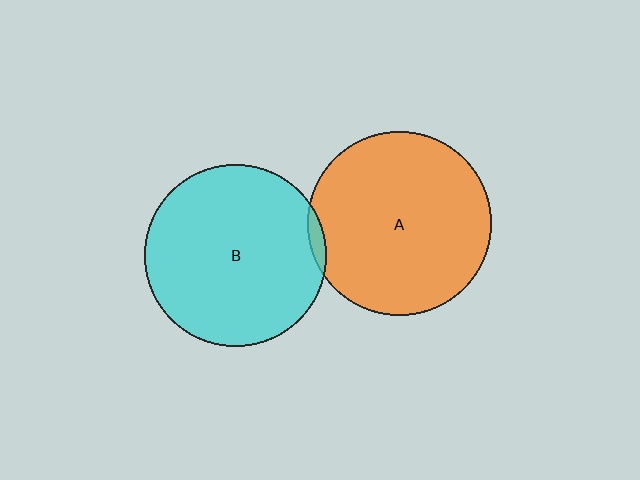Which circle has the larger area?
Circle A (orange).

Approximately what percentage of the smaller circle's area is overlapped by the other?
Approximately 5%.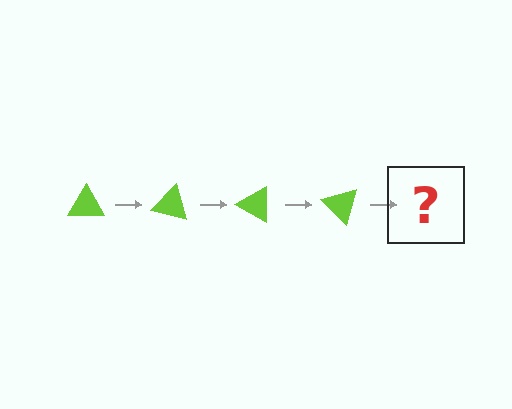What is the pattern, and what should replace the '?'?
The pattern is that the triangle rotates 15 degrees each step. The '?' should be a lime triangle rotated 60 degrees.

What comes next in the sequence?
The next element should be a lime triangle rotated 60 degrees.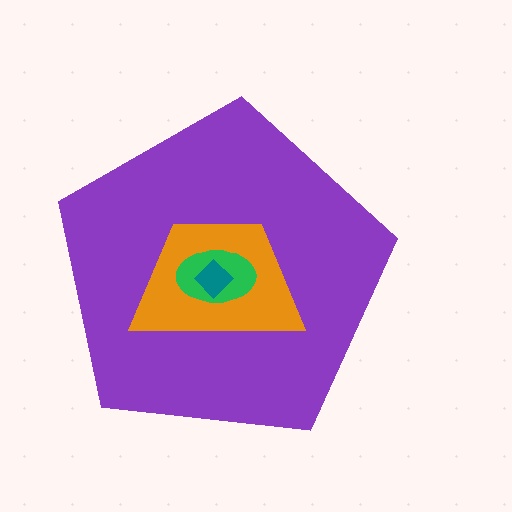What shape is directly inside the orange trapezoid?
The green ellipse.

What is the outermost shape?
The purple pentagon.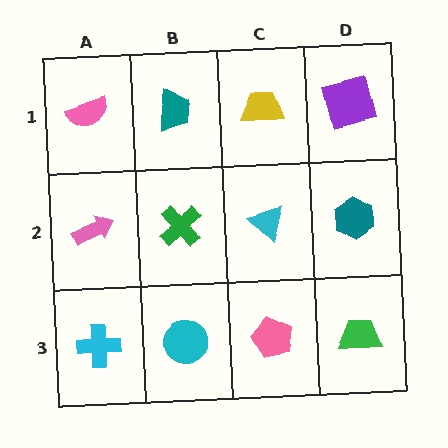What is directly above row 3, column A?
A pink arrow.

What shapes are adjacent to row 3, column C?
A cyan triangle (row 2, column C), a cyan circle (row 3, column B), a green trapezoid (row 3, column D).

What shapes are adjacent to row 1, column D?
A teal hexagon (row 2, column D), a yellow trapezoid (row 1, column C).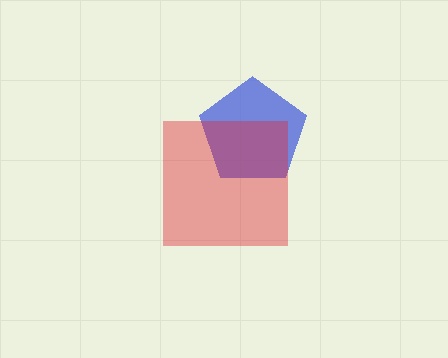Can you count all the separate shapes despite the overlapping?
Yes, there are 2 separate shapes.